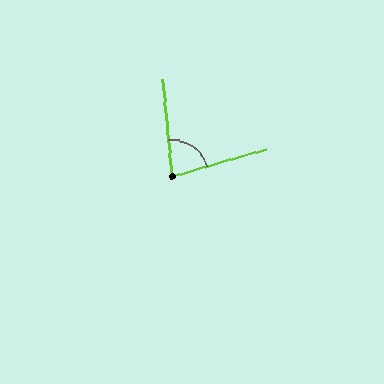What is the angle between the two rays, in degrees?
Approximately 79 degrees.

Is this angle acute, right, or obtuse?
It is acute.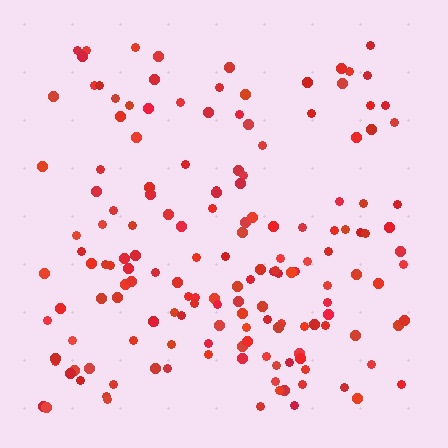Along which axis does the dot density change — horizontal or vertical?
Vertical.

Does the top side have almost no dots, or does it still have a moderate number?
Still a moderate number, just noticeably fewer than the bottom.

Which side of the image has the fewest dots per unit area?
The top.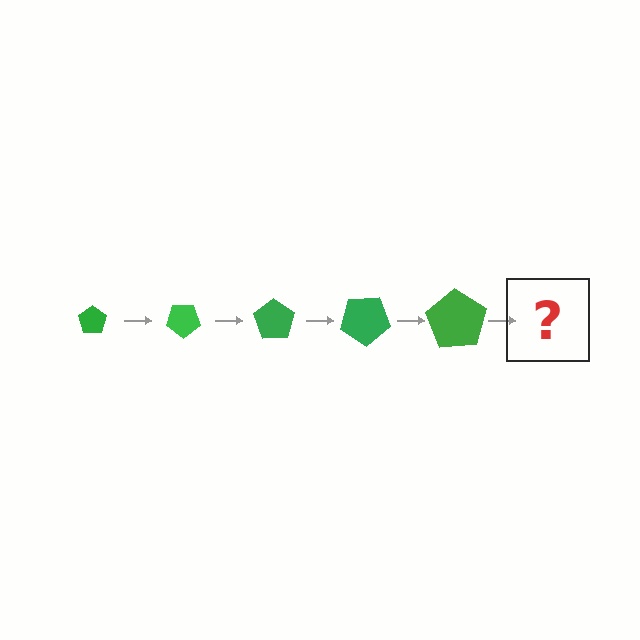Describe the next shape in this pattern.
It should be a pentagon, larger than the previous one and rotated 175 degrees from the start.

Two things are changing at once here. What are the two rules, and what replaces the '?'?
The two rules are that the pentagon grows larger each step and it rotates 35 degrees each step. The '?' should be a pentagon, larger than the previous one and rotated 175 degrees from the start.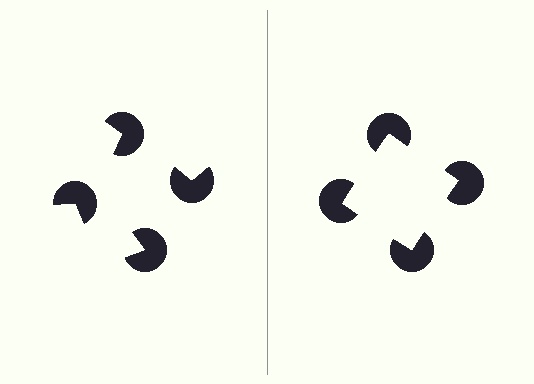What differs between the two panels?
The pac-man discs are positioned identically on both sides; only the wedge orientations differ. On the right they align to a square; on the left they are misaligned.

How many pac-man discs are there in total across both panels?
8 — 4 on each side.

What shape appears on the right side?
An illusory square.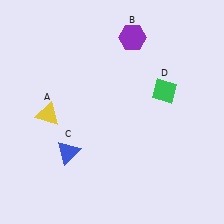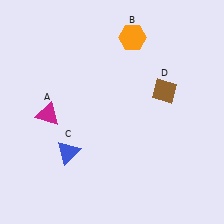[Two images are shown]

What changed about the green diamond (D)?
In Image 1, D is green. In Image 2, it changed to brown.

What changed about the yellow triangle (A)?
In Image 1, A is yellow. In Image 2, it changed to magenta.